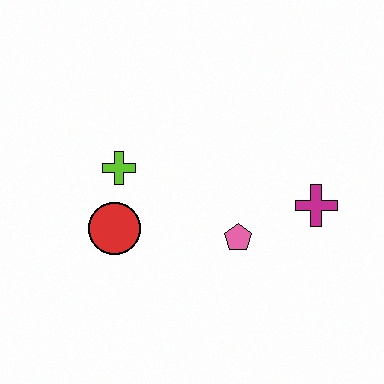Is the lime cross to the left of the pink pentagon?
Yes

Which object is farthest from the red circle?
The magenta cross is farthest from the red circle.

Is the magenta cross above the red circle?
Yes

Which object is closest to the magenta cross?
The pink pentagon is closest to the magenta cross.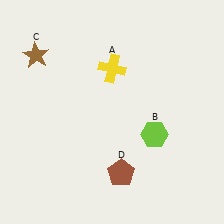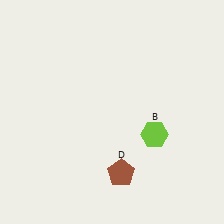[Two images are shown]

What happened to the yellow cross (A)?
The yellow cross (A) was removed in Image 2. It was in the top-right area of Image 1.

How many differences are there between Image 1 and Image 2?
There are 2 differences between the two images.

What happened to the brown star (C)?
The brown star (C) was removed in Image 2. It was in the top-left area of Image 1.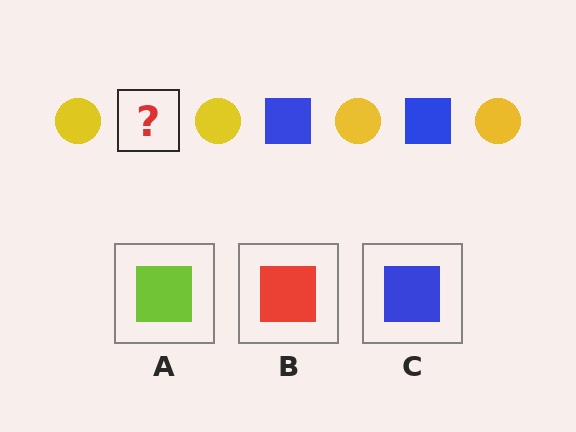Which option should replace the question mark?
Option C.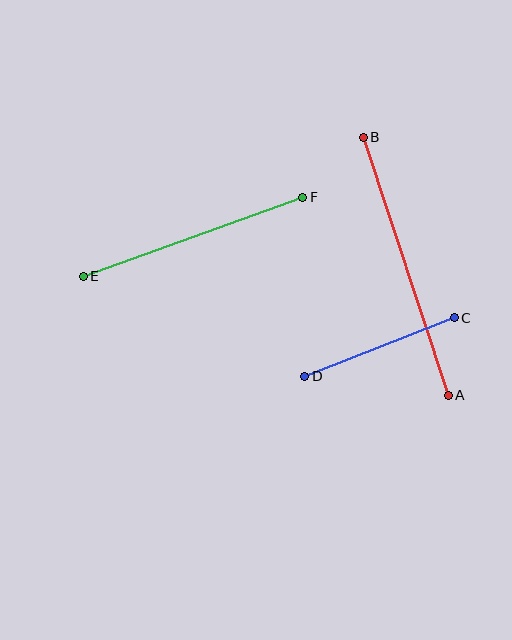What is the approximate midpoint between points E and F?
The midpoint is at approximately (193, 237) pixels.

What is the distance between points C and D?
The distance is approximately 160 pixels.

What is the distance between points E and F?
The distance is approximately 233 pixels.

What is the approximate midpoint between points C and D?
The midpoint is at approximately (380, 347) pixels.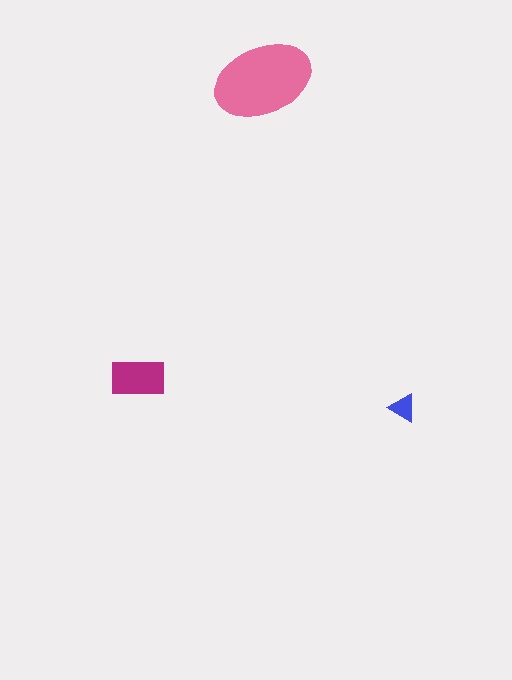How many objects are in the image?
There are 3 objects in the image.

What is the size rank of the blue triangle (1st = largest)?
3rd.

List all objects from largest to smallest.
The pink ellipse, the magenta rectangle, the blue triangle.